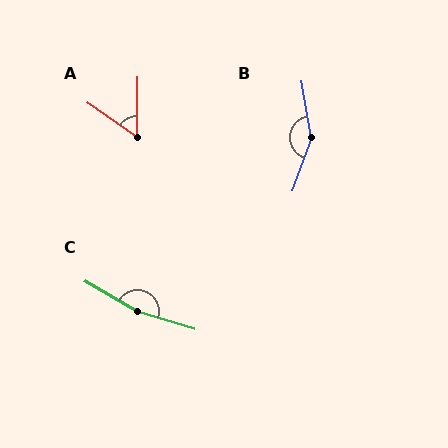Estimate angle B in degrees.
Approximately 151 degrees.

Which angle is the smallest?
A, at approximately 55 degrees.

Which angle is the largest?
C, at approximately 167 degrees.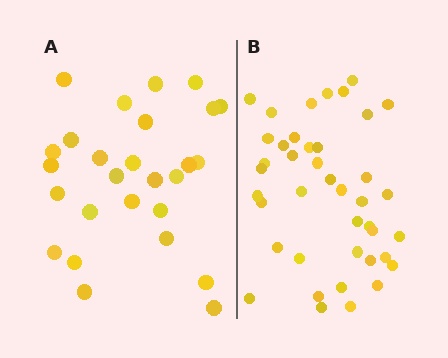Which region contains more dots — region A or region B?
Region B (the right region) has more dots.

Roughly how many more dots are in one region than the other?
Region B has approximately 15 more dots than region A.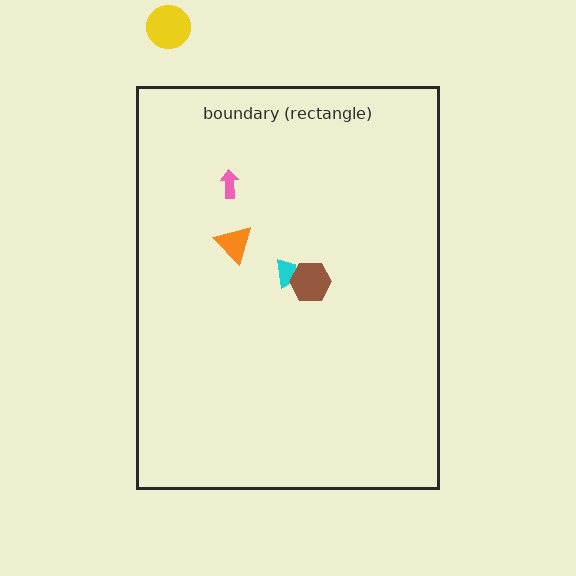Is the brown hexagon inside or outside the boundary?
Inside.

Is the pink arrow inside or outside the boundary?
Inside.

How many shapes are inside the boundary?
4 inside, 1 outside.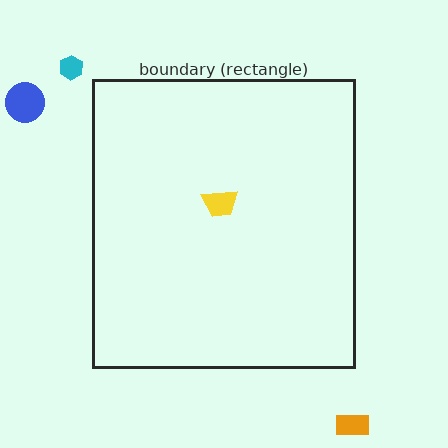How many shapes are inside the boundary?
1 inside, 3 outside.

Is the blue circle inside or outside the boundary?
Outside.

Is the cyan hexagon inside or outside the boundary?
Outside.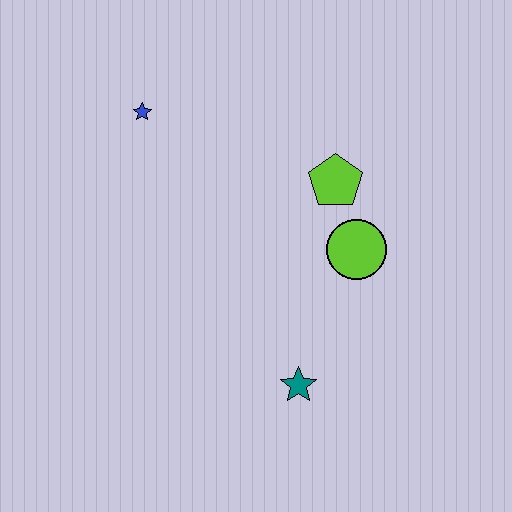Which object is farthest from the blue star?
The teal star is farthest from the blue star.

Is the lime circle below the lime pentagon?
Yes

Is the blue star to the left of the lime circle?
Yes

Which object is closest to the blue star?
The lime pentagon is closest to the blue star.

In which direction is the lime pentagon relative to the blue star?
The lime pentagon is to the right of the blue star.